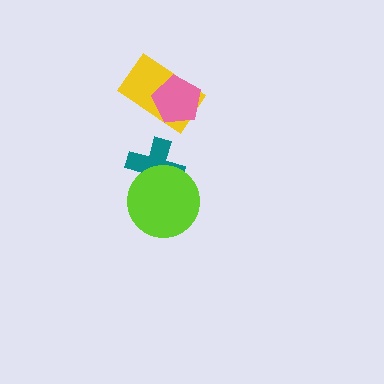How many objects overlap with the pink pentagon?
1 object overlaps with the pink pentagon.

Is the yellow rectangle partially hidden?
Yes, it is partially covered by another shape.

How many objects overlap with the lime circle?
1 object overlaps with the lime circle.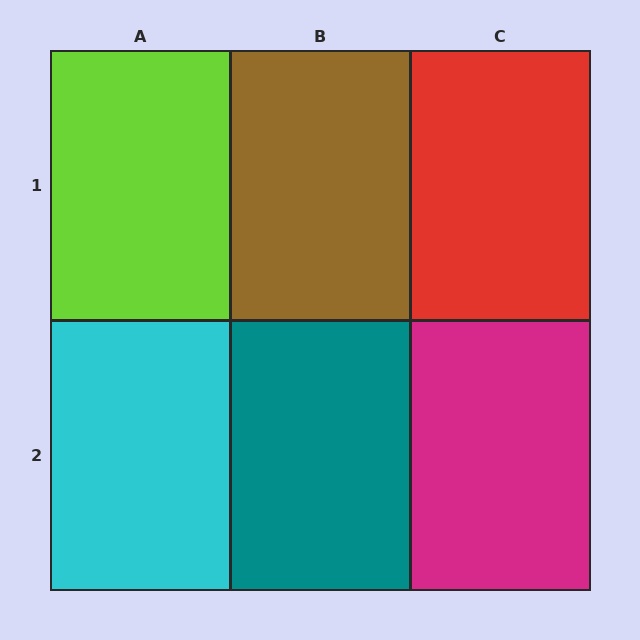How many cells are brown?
1 cell is brown.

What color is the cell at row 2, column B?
Teal.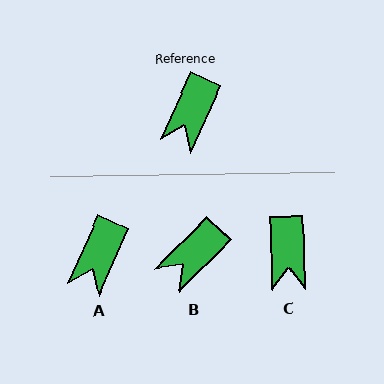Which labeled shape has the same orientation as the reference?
A.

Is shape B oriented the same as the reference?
No, it is off by about 21 degrees.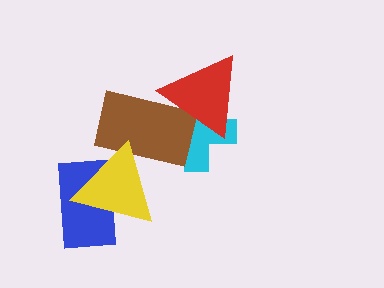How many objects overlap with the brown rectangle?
3 objects overlap with the brown rectangle.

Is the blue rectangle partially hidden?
Yes, it is partially covered by another shape.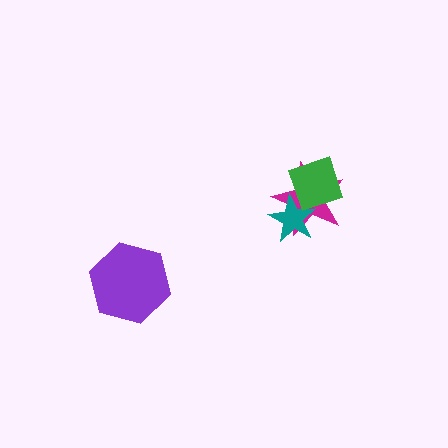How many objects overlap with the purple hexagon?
0 objects overlap with the purple hexagon.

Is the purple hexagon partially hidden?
No, no other shape covers it.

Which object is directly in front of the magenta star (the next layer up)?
The teal star is directly in front of the magenta star.